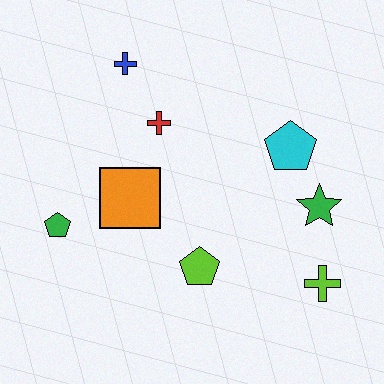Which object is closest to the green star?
The cyan pentagon is closest to the green star.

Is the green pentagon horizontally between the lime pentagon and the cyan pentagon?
No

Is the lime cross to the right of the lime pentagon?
Yes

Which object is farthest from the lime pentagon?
The blue cross is farthest from the lime pentagon.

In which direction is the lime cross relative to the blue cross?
The lime cross is below the blue cross.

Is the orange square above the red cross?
No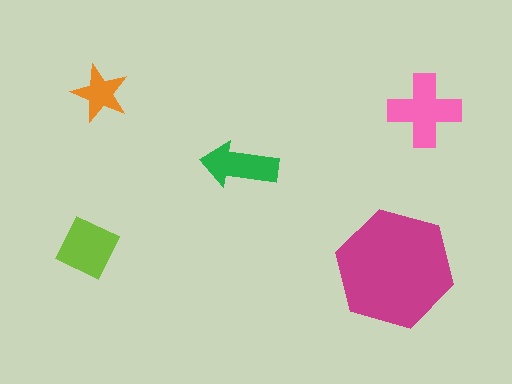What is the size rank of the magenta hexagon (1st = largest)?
1st.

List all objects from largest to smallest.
The magenta hexagon, the pink cross, the lime diamond, the green arrow, the orange star.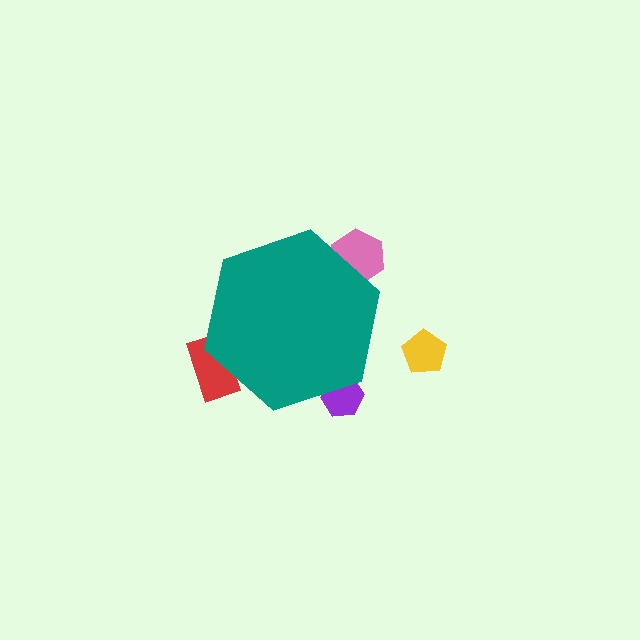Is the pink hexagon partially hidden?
Yes, the pink hexagon is partially hidden behind the teal hexagon.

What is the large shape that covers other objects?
A teal hexagon.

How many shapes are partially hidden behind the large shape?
3 shapes are partially hidden.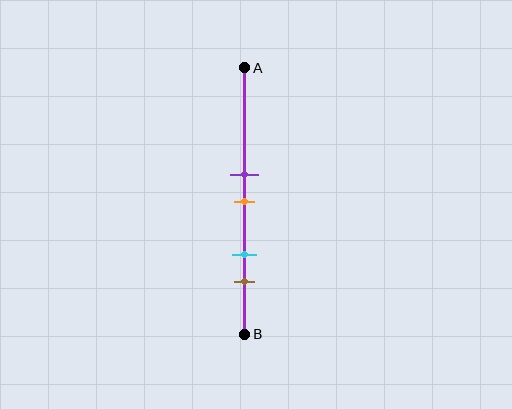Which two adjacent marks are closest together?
The purple and orange marks are the closest adjacent pair.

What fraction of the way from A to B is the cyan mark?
The cyan mark is approximately 70% (0.7) of the way from A to B.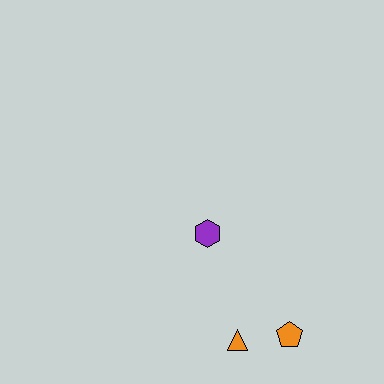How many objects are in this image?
There are 3 objects.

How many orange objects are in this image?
There are 2 orange objects.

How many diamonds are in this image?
There are no diamonds.